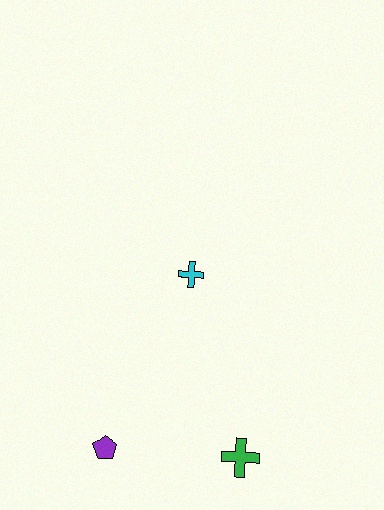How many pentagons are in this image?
There is 1 pentagon.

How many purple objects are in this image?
There is 1 purple object.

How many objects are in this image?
There are 3 objects.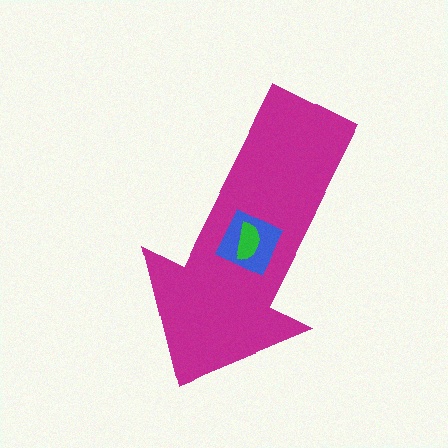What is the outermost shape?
The magenta arrow.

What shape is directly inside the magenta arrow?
The blue diamond.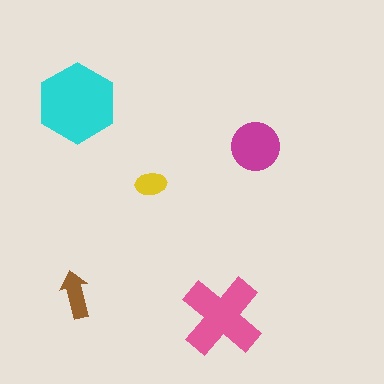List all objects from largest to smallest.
The cyan hexagon, the pink cross, the magenta circle, the brown arrow, the yellow ellipse.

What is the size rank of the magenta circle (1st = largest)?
3rd.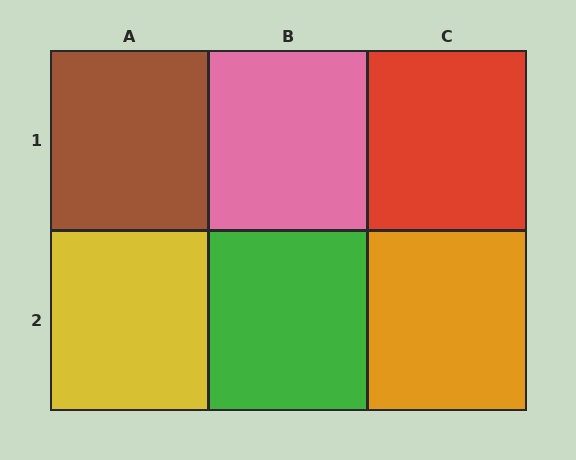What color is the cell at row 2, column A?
Yellow.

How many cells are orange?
1 cell is orange.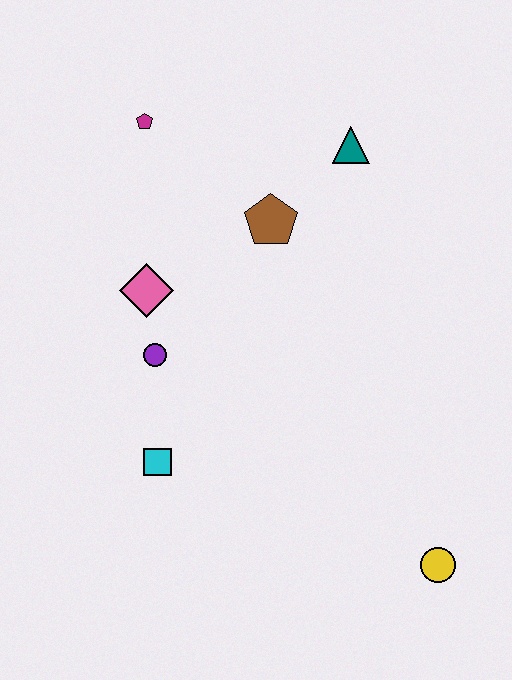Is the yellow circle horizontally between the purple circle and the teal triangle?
No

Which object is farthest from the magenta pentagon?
The yellow circle is farthest from the magenta pentagon.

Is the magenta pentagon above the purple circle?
Yes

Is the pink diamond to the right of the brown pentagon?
No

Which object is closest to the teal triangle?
The brown pentagon is closest to the teal triangle.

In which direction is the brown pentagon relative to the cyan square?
The brown pentagon is above the cyan square.